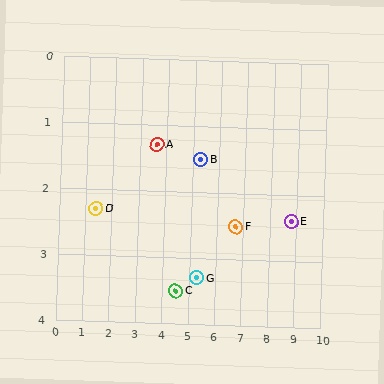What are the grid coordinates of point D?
Point D is at approximately (1.4, 2.3).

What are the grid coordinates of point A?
Point A is at approximately (3.6, 1.3).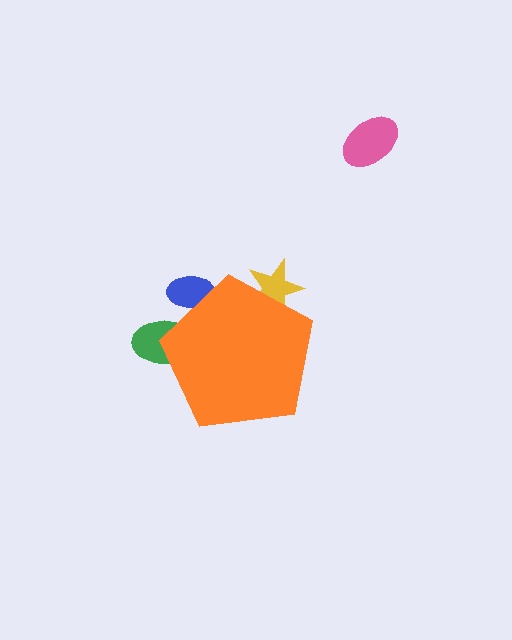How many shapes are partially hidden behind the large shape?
3 shapes are partially hidden.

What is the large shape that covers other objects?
An orange pentagon.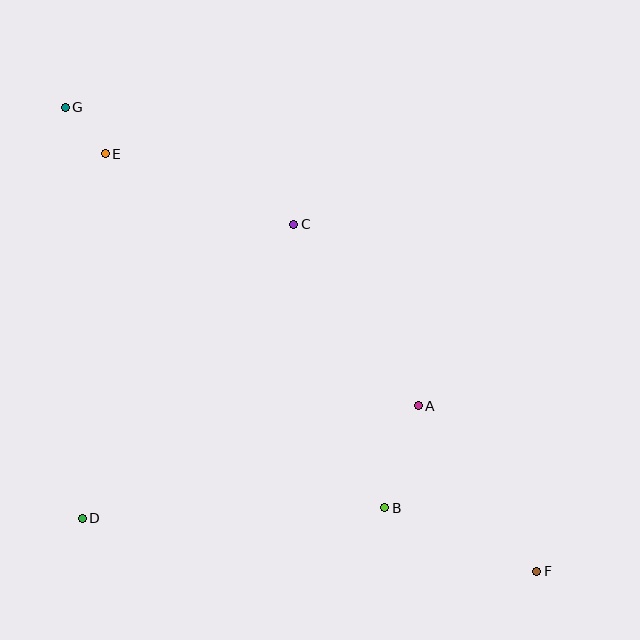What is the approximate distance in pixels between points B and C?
The distance between B and C is approximately 297 pixels.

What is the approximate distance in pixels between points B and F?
The distance between B and F is approximately 165 pixels.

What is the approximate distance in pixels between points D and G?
The distance between D and G is approximately 411 pixels.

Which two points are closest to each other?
Points E and G are closest to each other.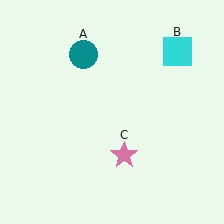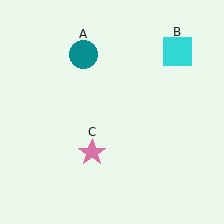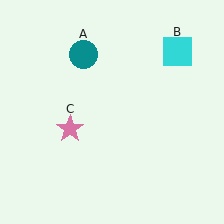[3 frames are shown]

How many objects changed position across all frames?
1 object changed position: pink star (object C).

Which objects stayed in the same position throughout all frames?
Teal circle (object A) and cyan square (object B) remained stationary.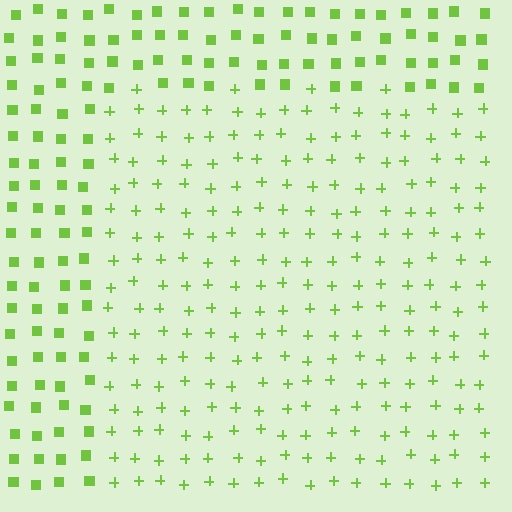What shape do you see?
I see a rectangle.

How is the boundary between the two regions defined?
The boundary is defined by a change in element shape: plus signs inside vs. squares outside. All elements share the same color and spacing.